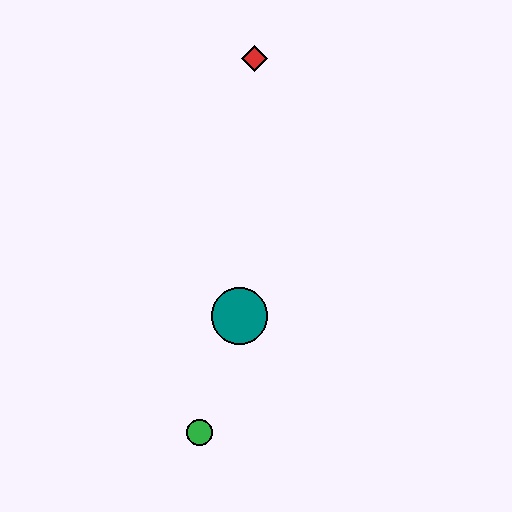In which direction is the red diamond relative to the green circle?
The red diamond is above the green circle.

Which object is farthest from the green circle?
The red diamond is farthest from the green circle.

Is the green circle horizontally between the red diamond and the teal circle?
No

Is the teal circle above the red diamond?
No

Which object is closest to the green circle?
The teal circle is closest to the green circle.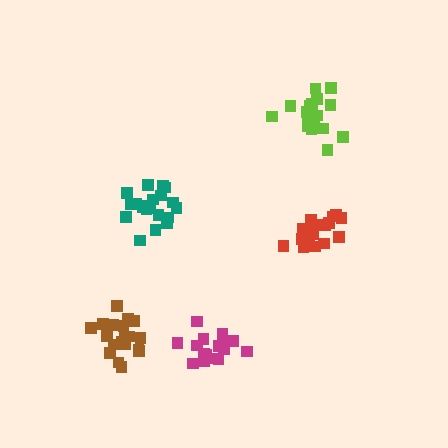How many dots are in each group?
Group 1: 17 dots, Group 2: 18 dots, Group 3: 20 dots, Group 4: 21 dots, Group 5: 16 dots (92 total).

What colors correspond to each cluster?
The clusters are colored: red, lime, teal, brown, magenta.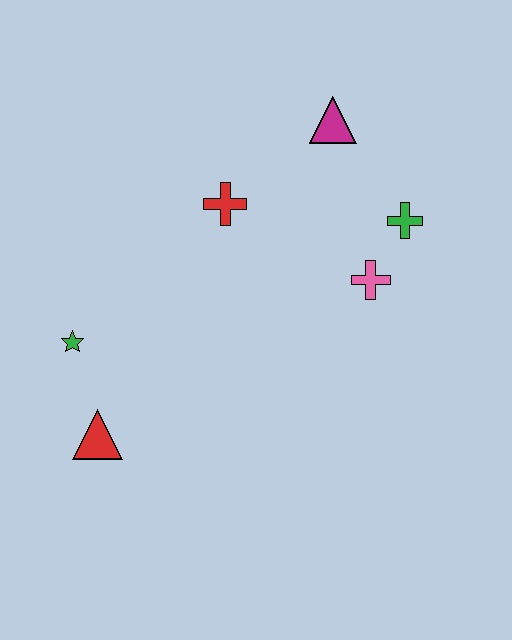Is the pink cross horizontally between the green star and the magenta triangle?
No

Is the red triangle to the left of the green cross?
Yes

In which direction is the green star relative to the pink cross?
The green star is to the left of the pink cross.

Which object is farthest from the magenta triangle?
The red triangle is farthest from the magenta triangle.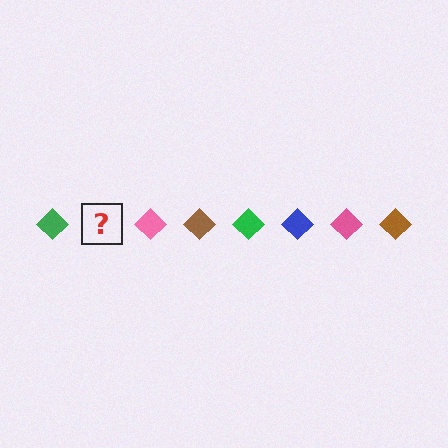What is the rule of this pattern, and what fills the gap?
The rule is that the pattern cycles through green, blue, pink, brown diamonds. The gap should be filled with a blue diamond.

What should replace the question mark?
The question mark should be replaced with a blue diamond.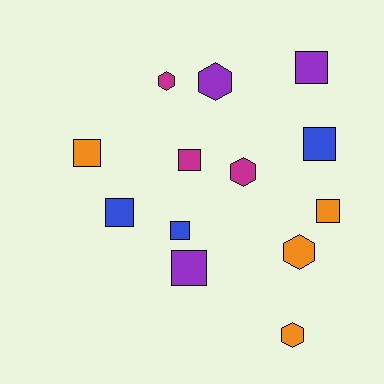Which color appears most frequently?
Orange, with 4 objects.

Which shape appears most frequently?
Square, with 8 objects.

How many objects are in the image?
There are 13 objects.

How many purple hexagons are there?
There is 1 purple hexagon.